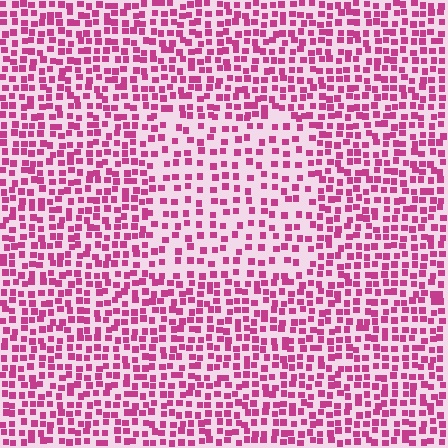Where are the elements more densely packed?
The elements are more densely packed outside the rectangle boundary.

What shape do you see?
I see a rectangle.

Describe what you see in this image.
The image contains small magenta elements arranged at two different densities. A rectangle-shaped region is visible where the elements are less densely packed than the surrounding area.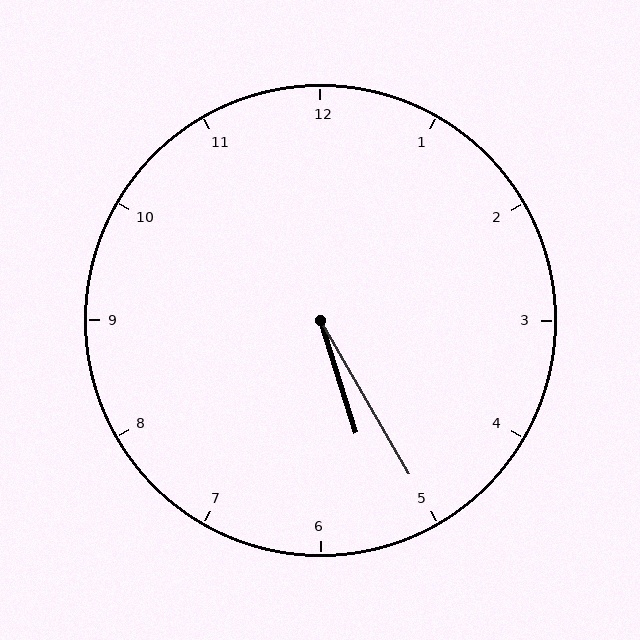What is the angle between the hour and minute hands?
Approximately 12 degrees.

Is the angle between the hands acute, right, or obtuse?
It is acute.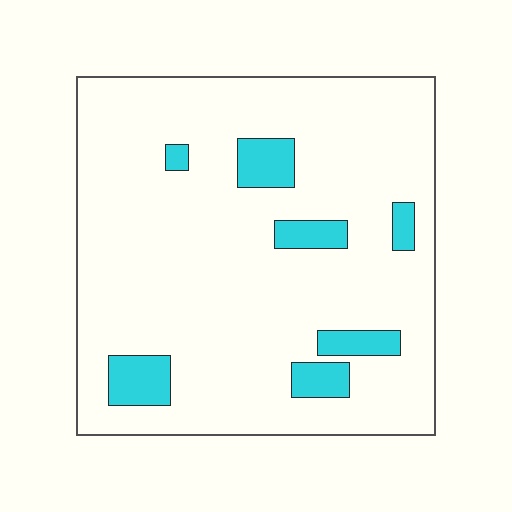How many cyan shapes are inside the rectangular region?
7.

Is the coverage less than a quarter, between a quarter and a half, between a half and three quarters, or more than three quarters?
Less than a quarter.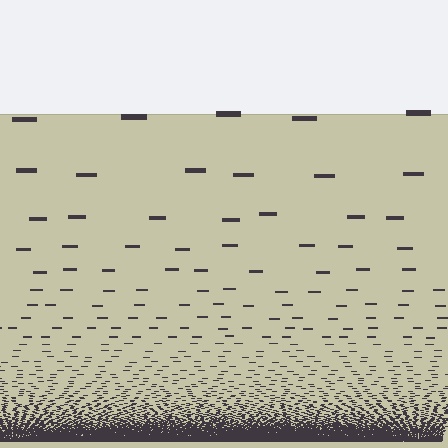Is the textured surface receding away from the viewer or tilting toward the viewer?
The surface appears to tilt toward the viewer. Texture elements get larger and sparser toward the top.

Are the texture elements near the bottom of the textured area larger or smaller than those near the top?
Smaller. The gradient is inverted — elements near the bottom are smaller and denser.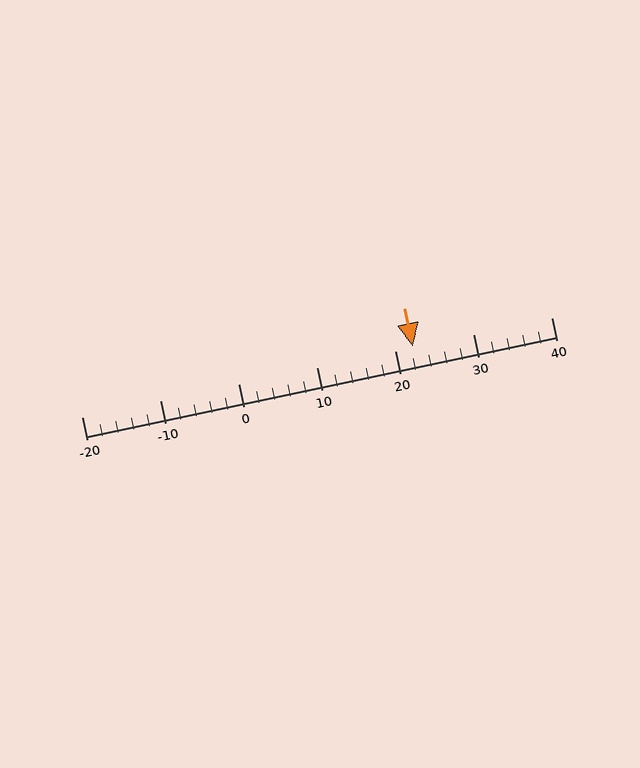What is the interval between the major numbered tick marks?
The major tick marks are spaced 10 units apart.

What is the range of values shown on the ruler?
The ruler shows values from -20 to 40.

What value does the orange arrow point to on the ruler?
The orange arrow points to approximately 22.